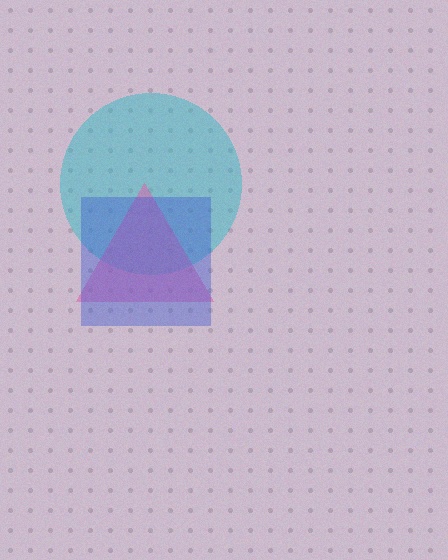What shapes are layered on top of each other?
The layered shapes are: a cyan circle, a pink triangle, a blue square.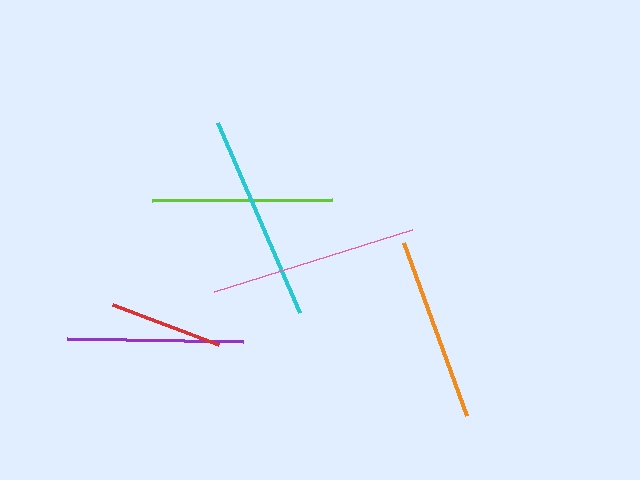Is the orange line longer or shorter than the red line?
The orange line is longer than the red line.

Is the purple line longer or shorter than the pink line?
The pink line is longer than the purple line.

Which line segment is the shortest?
The red line is the shortest at approximately 114 pixels.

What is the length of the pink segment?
The pink segment is approximately 207 pixels long.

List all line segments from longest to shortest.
From longest to shortest: pink, cyan, orange, lime, purple, red.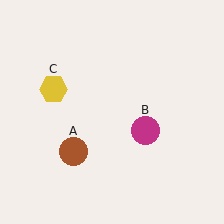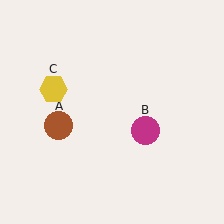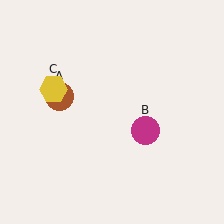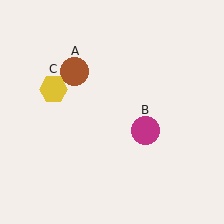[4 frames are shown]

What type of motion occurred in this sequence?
The brown circle (object A) rotated clockwise around the center of the scene.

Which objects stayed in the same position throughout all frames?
Magenta circle (object B) and yellow hexagon (object C) remained stationary.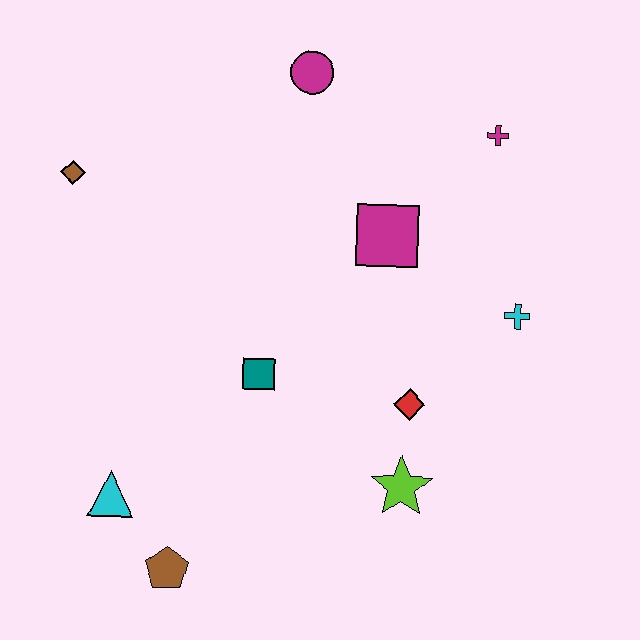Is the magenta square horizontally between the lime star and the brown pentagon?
Yes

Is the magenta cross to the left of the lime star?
No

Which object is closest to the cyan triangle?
The brown pentagon is closest to the cyan triangle.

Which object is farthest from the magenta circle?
The brown pentagon is farthest from the magenta circle.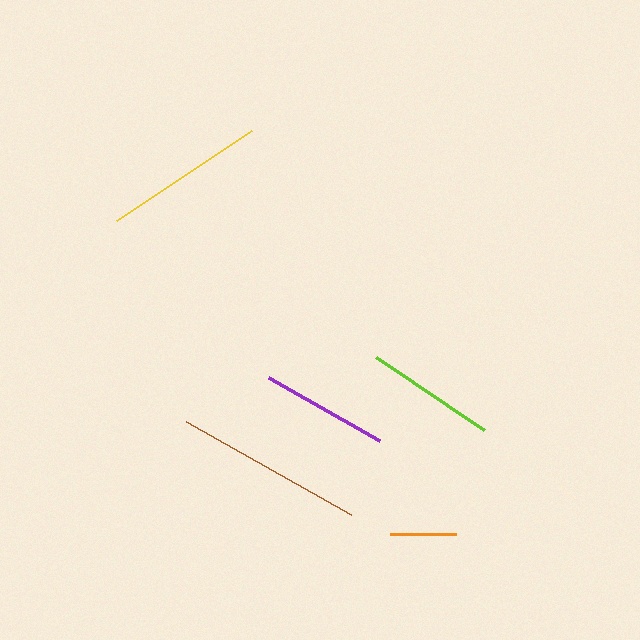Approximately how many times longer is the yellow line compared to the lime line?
The yellow line is approximately 1.2 times the length of the lime line.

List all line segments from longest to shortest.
From longest to shortest: brown, yellow, lime, purple, orange.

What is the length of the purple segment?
The purple segment is approximately 127 pixels long.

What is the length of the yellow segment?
The yellow segment is approximately 162 pixels long.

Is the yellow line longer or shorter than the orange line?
The yellow line is longer than the orange line.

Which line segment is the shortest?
The orange line is the shortest at approximately 66 pixels.